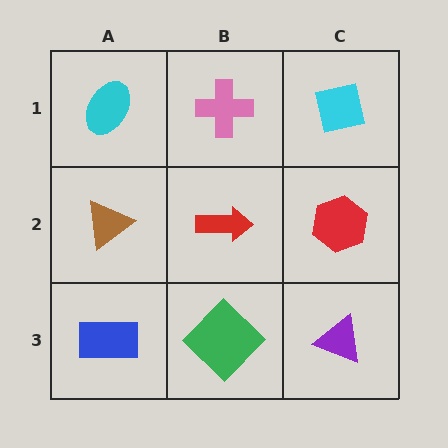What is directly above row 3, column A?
A brown triangle.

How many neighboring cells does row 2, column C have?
3.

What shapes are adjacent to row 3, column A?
A brown triangle (row 2, column A), a green diamond (row 3, column B).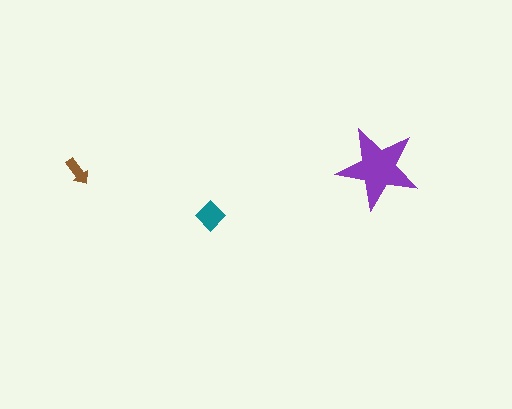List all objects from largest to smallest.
The purple star, the teal diamond, the brown arrow.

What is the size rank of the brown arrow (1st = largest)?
3rd.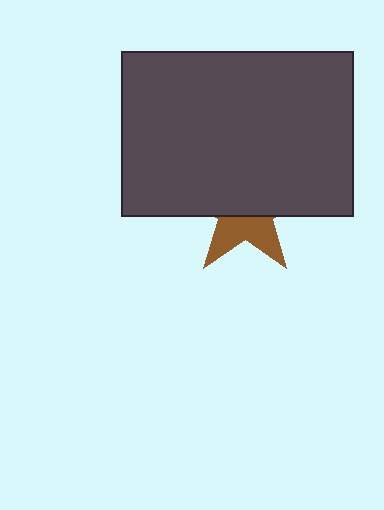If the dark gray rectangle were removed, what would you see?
You would see the complete brown star.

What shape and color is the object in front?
The object in front is a dark gray rectangle.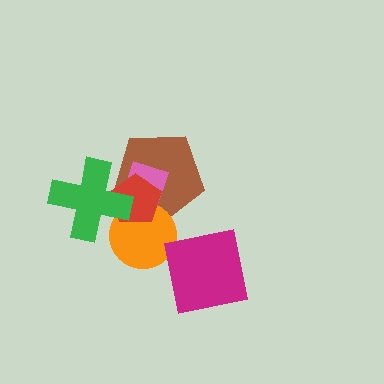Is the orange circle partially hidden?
Yes, it is partially covered by another shape.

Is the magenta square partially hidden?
No, no other shape covers it.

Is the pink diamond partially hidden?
Yes, it is partially covered by another shape.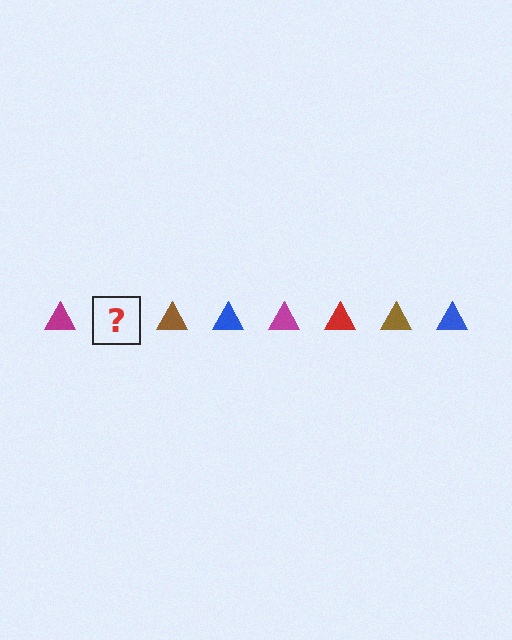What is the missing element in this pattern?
The missing element is a red triangle.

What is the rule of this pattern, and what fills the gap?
The rule is that the pattern cycles through magenta, red, brown, blue triangles. The gap should be filled with a red triangle.